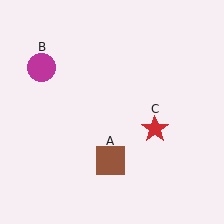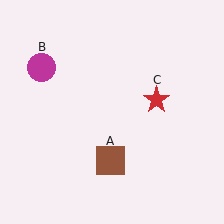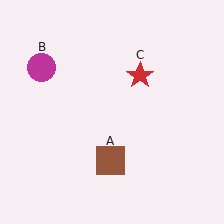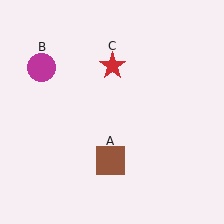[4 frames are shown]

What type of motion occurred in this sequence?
The red star (object C) rotated counterclockwise around the center of the scene.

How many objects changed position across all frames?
1 object changed position: red star (object C).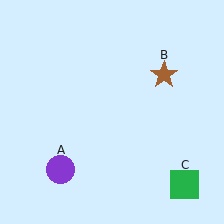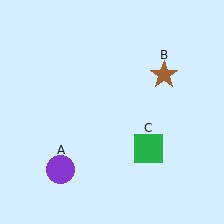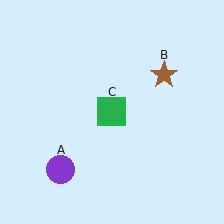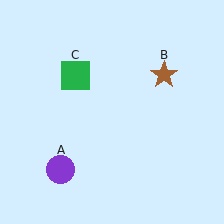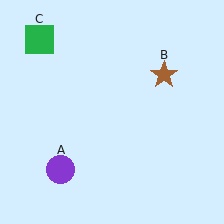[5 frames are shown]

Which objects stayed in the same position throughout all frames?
Purple circle (object A) and brown star (object B) remained stationary.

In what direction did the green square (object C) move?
The green square (object C) moved up and to the left.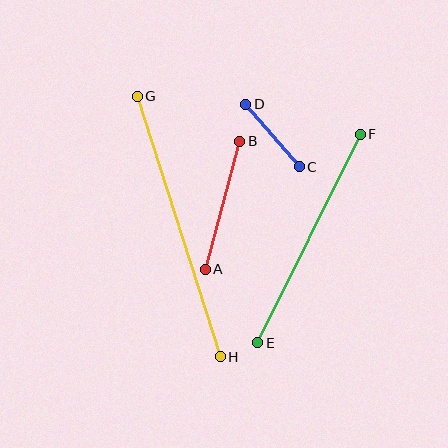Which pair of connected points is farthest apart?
Points G and H are farthest apart.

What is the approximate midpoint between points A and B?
The midpoint is at approximately (223, 205) pixels.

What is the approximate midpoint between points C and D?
The midpoint is at approximately (273, 136) pixels.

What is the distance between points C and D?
The distance is approximately 82 pixels.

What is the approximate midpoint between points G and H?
The midpoint is at approximately (179, 226) pixels.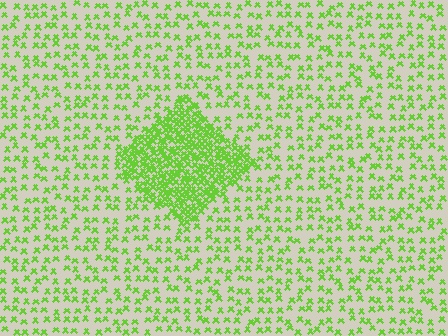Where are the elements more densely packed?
The elements are more densely packed inside the diamond boundary.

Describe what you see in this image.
The image contains small lime elements arranged at two different densities. A diamond-shaped region is visible where the elements are more densely packed than the surrounding area.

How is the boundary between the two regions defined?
The boundary is defined by a change in element density (approximately 3.1x ratio). All elements are the same color, size, and shape.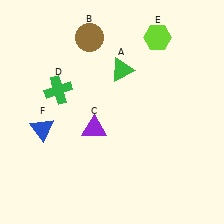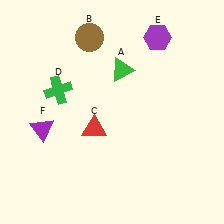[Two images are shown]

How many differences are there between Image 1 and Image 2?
There are 3 differences between the two images.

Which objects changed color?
C changed from purple to red. E changed from lime to purple. F changed from blue to purple.